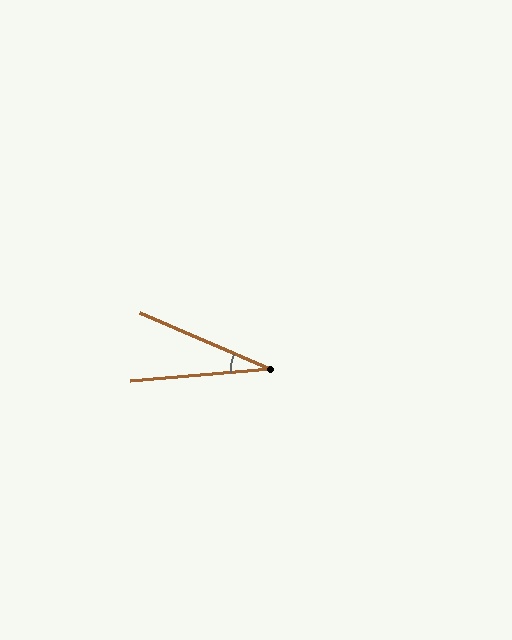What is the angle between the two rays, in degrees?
Approximately 28 degrees.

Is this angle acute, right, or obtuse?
It is acute.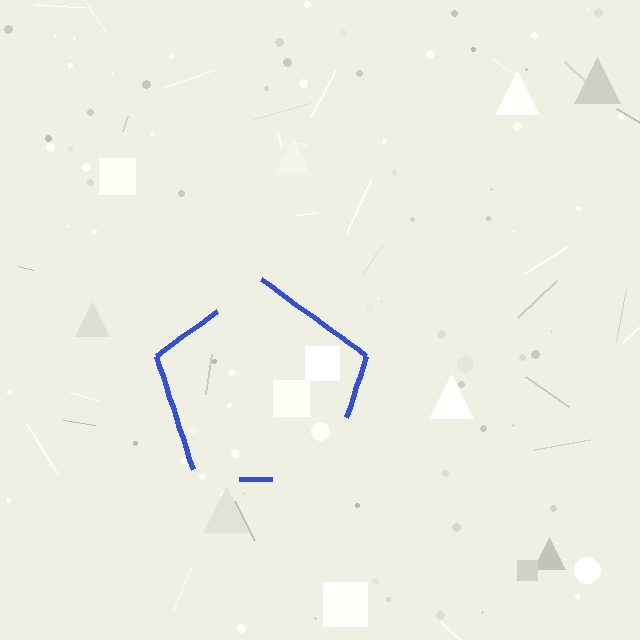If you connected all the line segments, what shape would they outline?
They would outline a pentagon.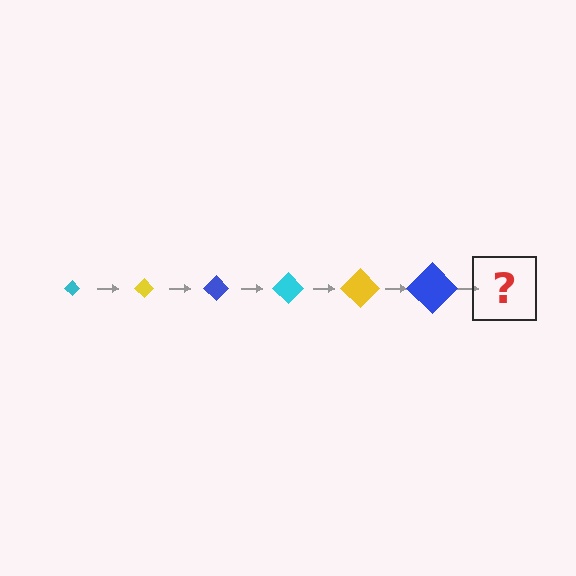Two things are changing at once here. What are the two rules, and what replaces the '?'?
The two rules are that the diamond grows larger each step and the color cycles through cyan, yellow, and blue. The '?' should be a cyan diamond, larger than the previous one.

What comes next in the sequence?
The next element should be a cyan diamond, larger than the previous one.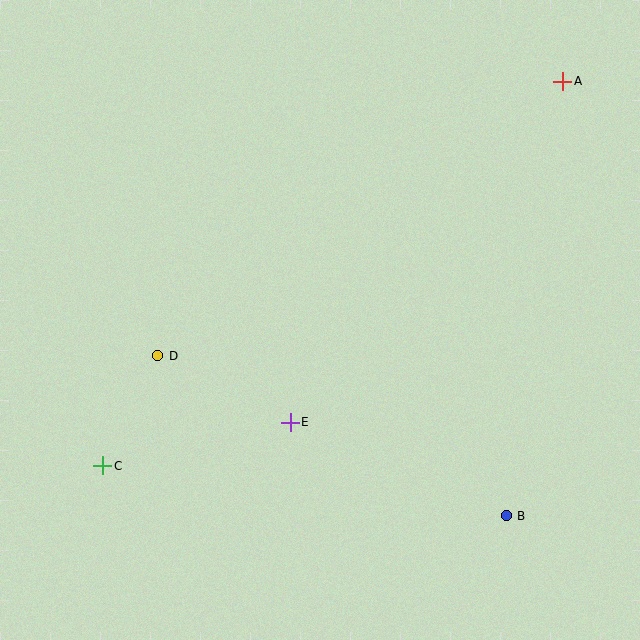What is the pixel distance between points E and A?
The distance between E and A is 436 pixels.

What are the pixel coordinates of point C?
Point C is at (103, 466).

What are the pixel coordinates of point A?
Point A is at (563, 81).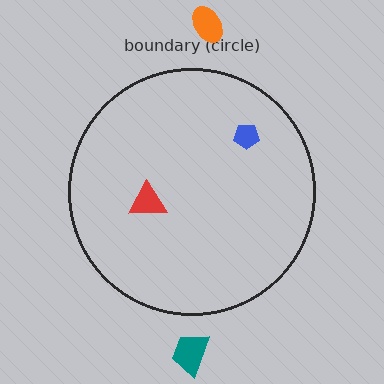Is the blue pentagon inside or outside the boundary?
Inside.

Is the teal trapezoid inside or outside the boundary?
Outside.